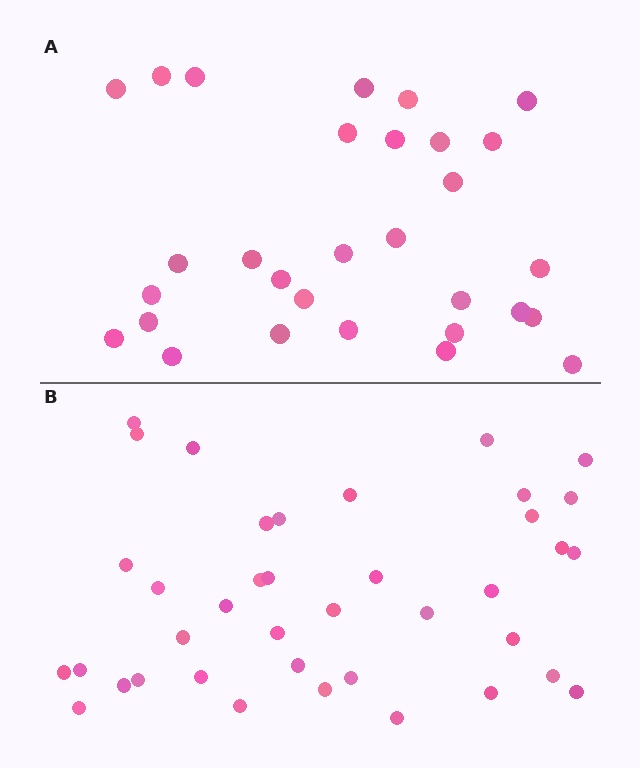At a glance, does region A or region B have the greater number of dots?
Region B (the bottom region) has more dots.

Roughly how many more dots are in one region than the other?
Region B has roughly 8 or so more dots than region A.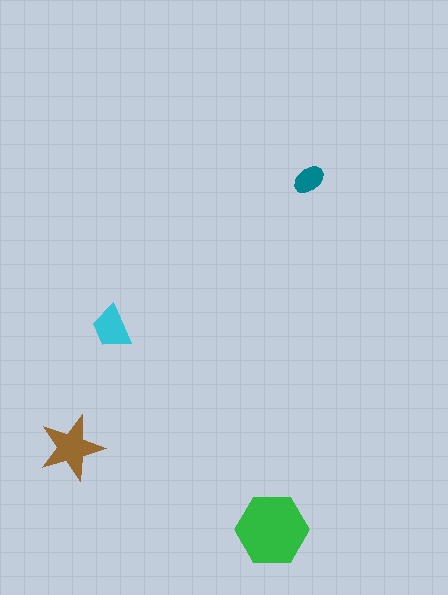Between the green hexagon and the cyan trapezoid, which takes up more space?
The green hexagon.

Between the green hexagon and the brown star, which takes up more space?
The green hexagon.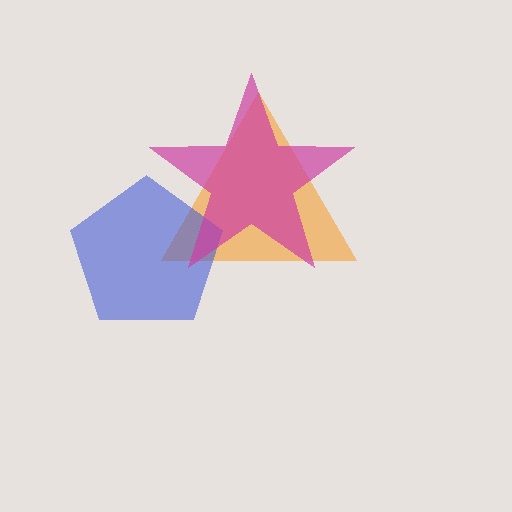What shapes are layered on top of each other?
The layered shapes are: an orange triangle, a blue pentagon, a magenta star.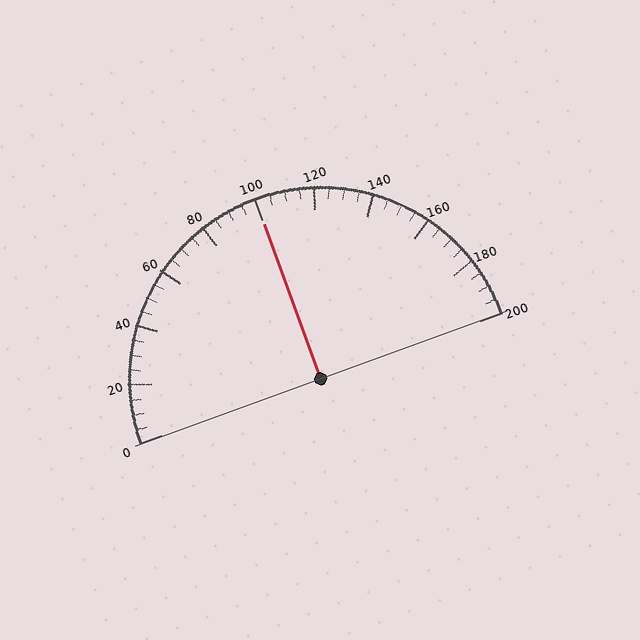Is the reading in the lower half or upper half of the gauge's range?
The reading is in the upper half of the range (0 to 200).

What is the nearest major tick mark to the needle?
The nearest major tick mark is 100.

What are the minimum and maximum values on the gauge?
The gauge ranges from 0 to 200.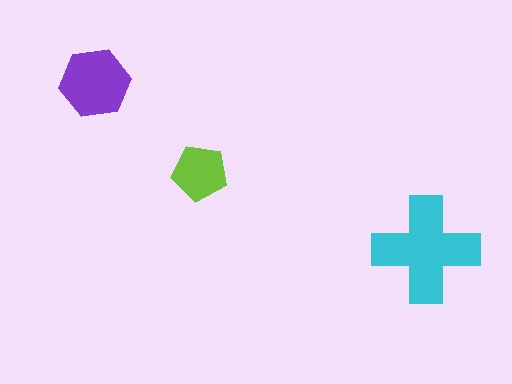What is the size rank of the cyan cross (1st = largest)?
1st.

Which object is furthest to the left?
The purple hexagon is leftmost.